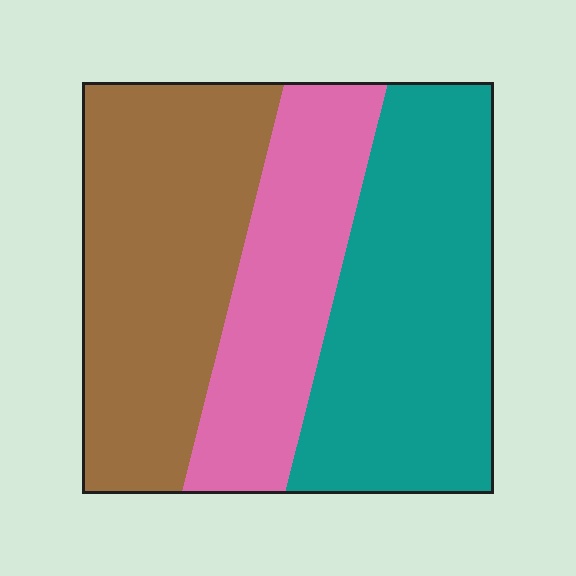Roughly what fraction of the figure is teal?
Teal takes up about three eighths (3/8) of the figure.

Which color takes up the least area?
Pink, at roughly 25%.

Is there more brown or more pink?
Brown.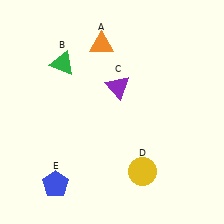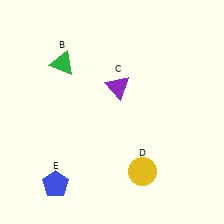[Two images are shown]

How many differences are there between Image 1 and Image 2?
There is 1 difference between the two images.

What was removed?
The orange triangle (A) was removed in Image 2.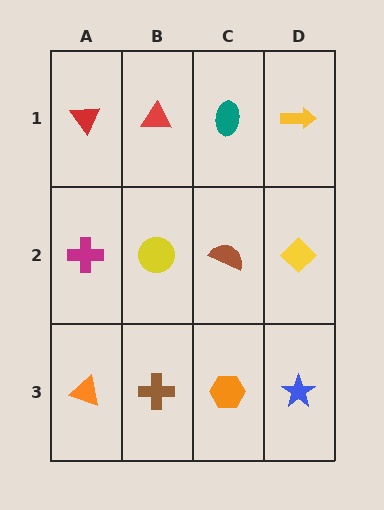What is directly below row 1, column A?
A magenta cross.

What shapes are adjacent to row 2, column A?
A red triangle (row 1, column A), an orange triangle (row 3, column A), a yellow circle (row 2, column B).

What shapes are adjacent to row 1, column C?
A brown semicircle (row 2, column C), a red triangle (row 1, column B), a yellow arrow (row 1, column D).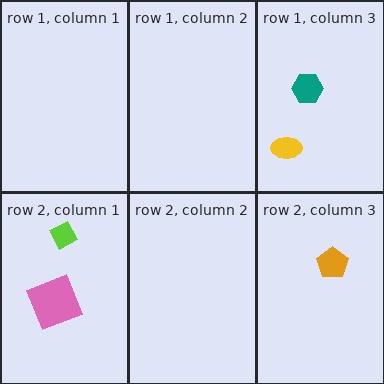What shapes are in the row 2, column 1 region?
The pink square, the lime diamond.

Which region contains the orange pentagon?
The row 2, column 3 region.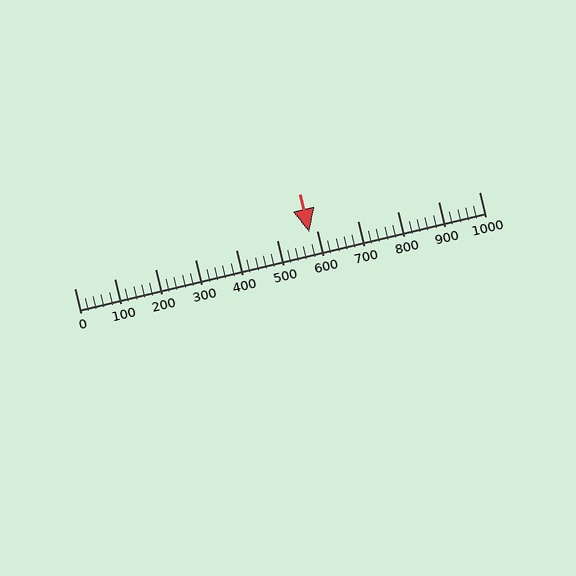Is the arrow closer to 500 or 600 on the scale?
The arrow is closer to 600.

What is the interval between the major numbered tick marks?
The major tick marks are spaced 100 units apart.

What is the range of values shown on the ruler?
The ruler shows values from 0 to 1000.